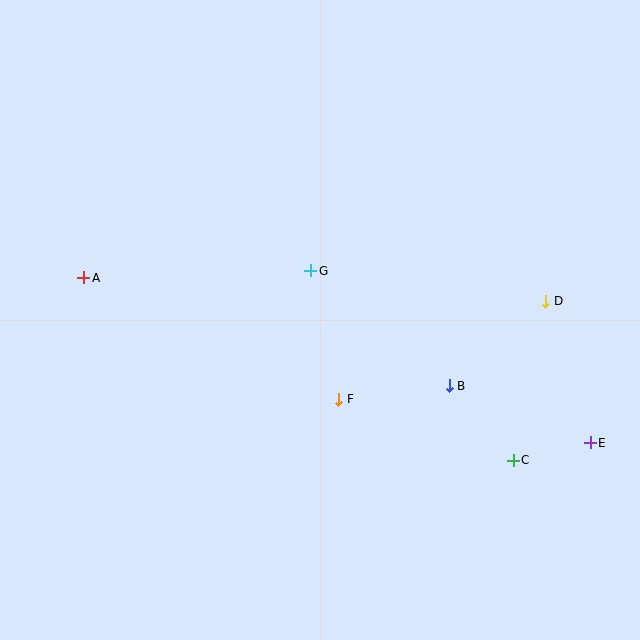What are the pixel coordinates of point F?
Point F is at (339, 399).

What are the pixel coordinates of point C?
Point C is at (513, 460).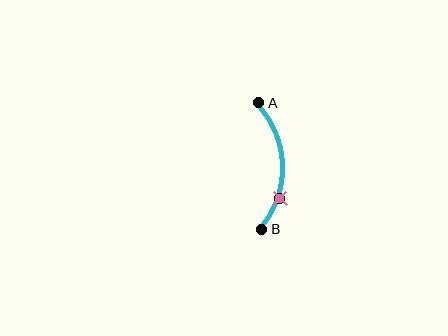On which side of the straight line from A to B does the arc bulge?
The arc bulges to the right of the straight line connecting A and B.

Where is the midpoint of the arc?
The arc midpoint is the point on the curve farthest from the straight line joining A and B. It sits to the right of that line.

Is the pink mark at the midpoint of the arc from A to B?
No. The pink mark lies on the arc but is closer to endpoint B. The arc midpoint would be at the point on the curve equidistant along the arc from both A and B.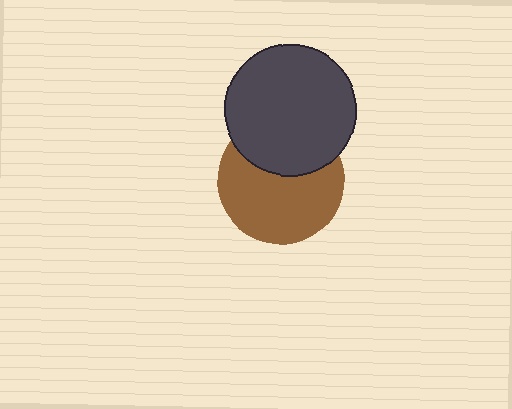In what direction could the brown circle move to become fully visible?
The brown circle could move down. That would shift it out from behind the dark gray circle entirely.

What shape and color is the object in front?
The object in front is a dark gray circle.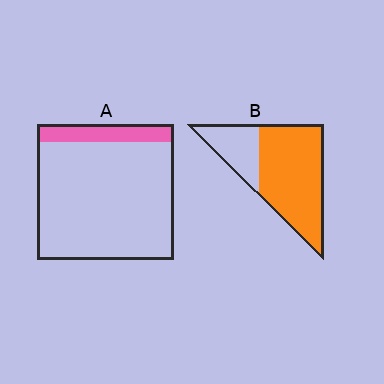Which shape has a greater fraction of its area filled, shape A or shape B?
Shape B.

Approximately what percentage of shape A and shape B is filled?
A is approximately 15% and B is approximately 70%.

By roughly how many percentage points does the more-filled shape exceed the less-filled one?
By roughly 60 percentage points (B over A).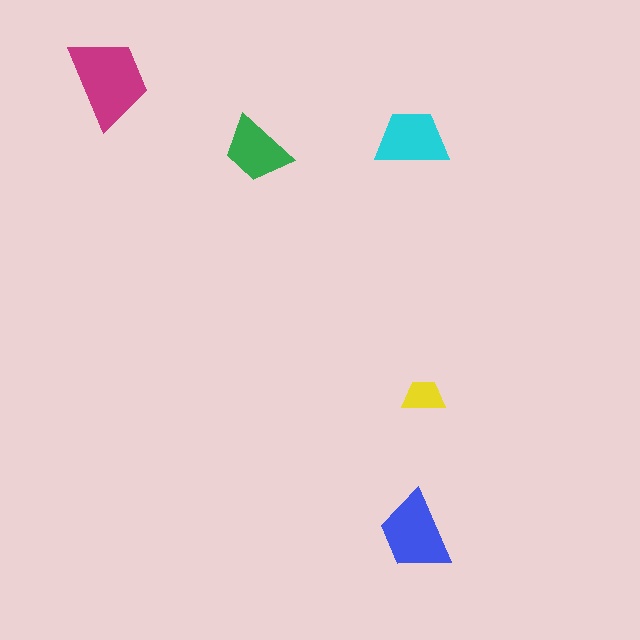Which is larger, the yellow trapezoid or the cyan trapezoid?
The cyan one.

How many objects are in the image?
There are 5 objects in the image.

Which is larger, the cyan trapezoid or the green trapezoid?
The cyan one.